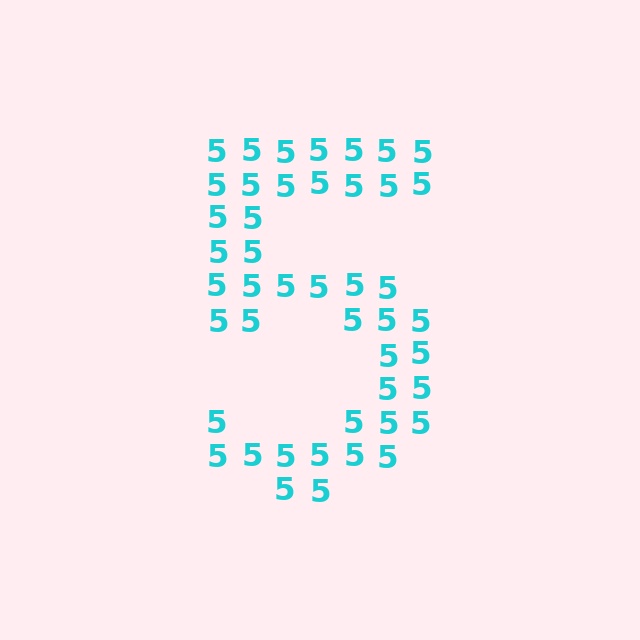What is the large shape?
The large shape is the digit 5.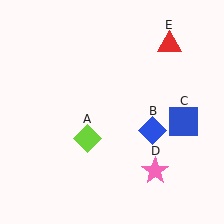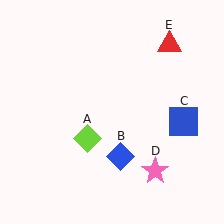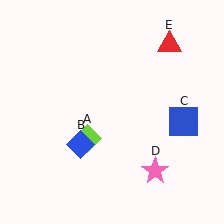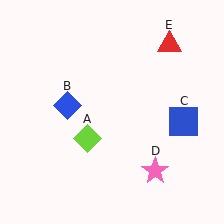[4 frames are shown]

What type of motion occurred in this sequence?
The blue diamond (object B) rotated clockwise around the center of the scene.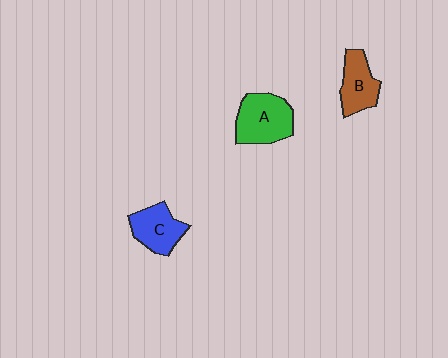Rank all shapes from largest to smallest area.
From largest to smallest: A (green), C (blue), B (brown).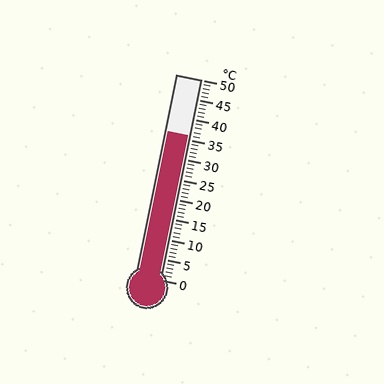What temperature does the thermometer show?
The thermometer shows approximately 36°C.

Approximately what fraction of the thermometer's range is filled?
The thermometer is filled to approximately 70% of its range.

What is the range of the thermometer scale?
The thermometer scale ranges from 0°C to 50°C.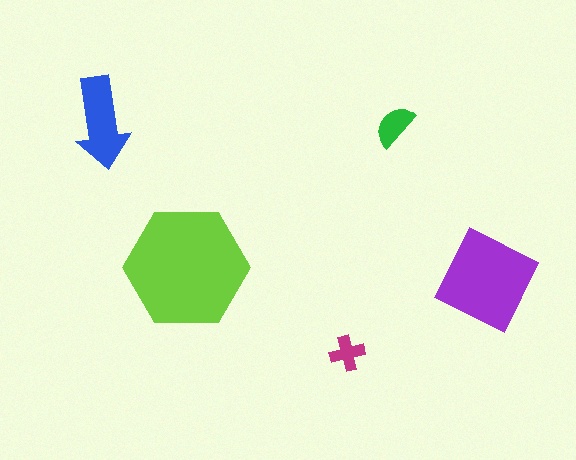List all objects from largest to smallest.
The lime hexagon, the purple diamond, the blue arrow, the green semicircle, the magenta cross.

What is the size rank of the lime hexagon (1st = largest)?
1st.